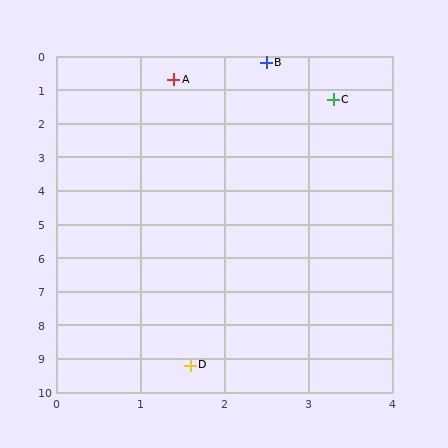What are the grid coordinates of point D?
Point D is at approximately (1.6, 9.2).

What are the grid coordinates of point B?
Point B is at approximately (2.5, 0.2).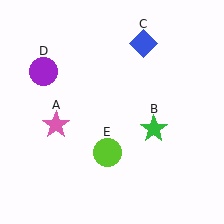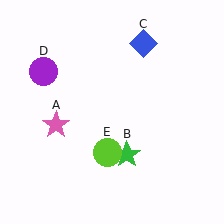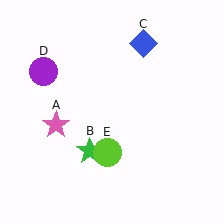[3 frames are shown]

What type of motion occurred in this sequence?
The green star (object B) rotated clockwise around the center of the scene.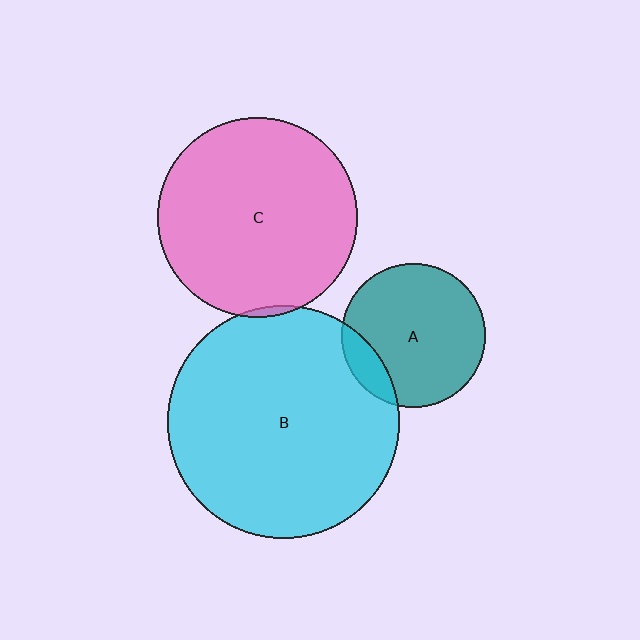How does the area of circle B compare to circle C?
Approximately 1.3 times.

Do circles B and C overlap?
Yes.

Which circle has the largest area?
Circle B (cyan).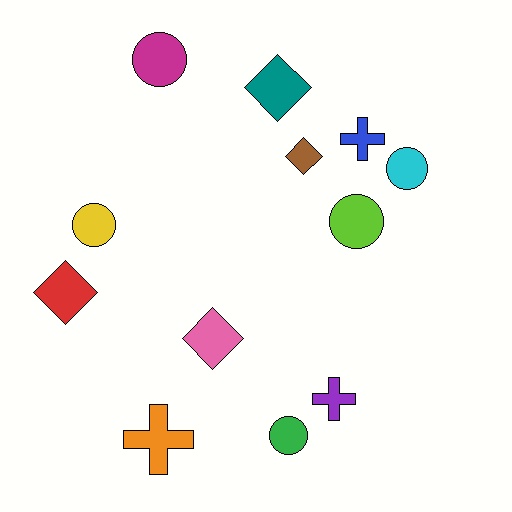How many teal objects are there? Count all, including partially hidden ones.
There is 1 teal object.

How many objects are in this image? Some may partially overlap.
There are 12 objects.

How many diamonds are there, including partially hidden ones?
There are 4 diamonds.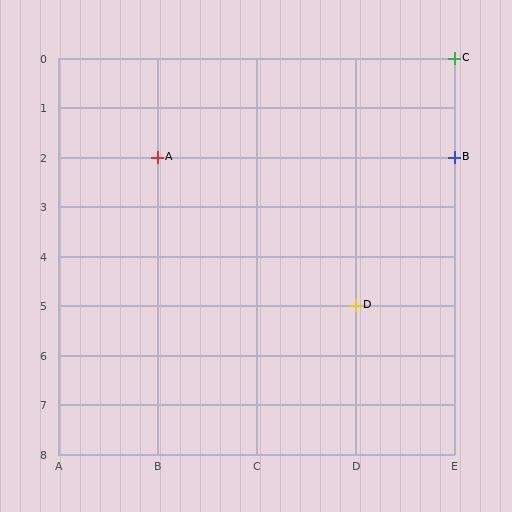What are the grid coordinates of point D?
Point D is at grid coordinates (D, 5).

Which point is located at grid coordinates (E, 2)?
Point B is at (E, 2).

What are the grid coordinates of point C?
Point C is at grid coordinates (E, 0).